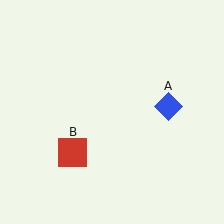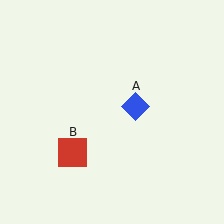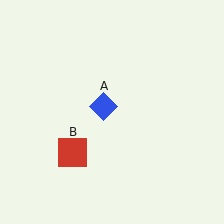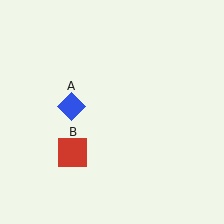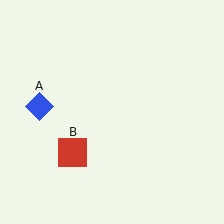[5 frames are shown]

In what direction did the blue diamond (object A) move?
The blue diamond (object A) moved left.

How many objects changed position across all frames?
1 object changed position: blue diamond (object A).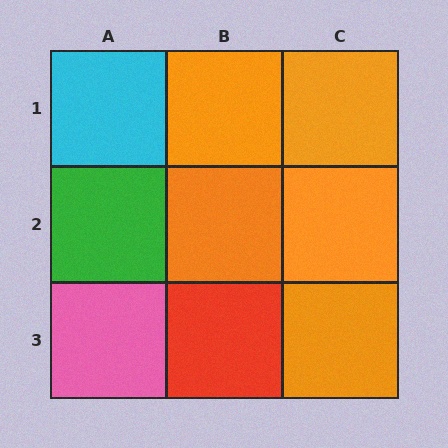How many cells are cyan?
1 cell is cyan.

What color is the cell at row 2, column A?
Green.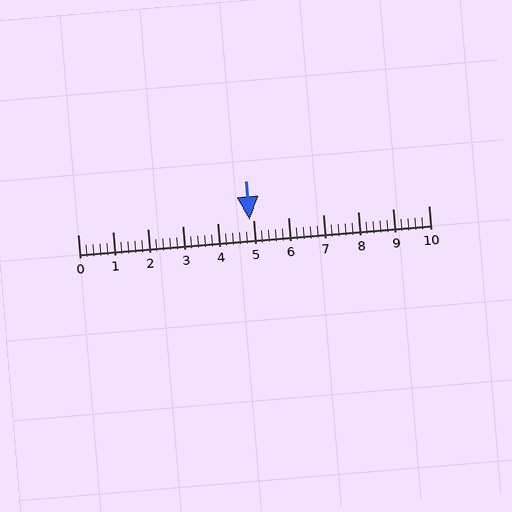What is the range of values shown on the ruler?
The ruler shows values from 0 to 10.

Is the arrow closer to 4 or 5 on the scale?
The arrow is closer to 5.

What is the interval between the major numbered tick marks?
The major tick marks are spaced 1 units apart.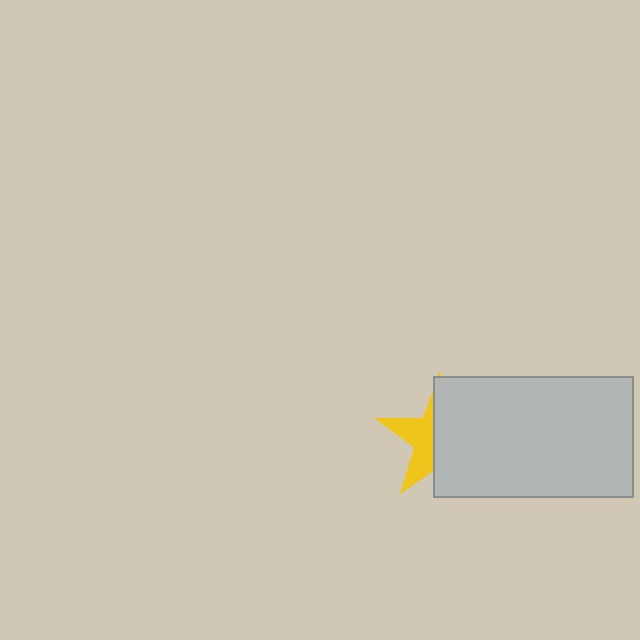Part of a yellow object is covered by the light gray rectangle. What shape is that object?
It is a star.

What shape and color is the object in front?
The object in front is a light gray rectangle.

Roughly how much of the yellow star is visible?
A small part of it is visible (roughly 40%).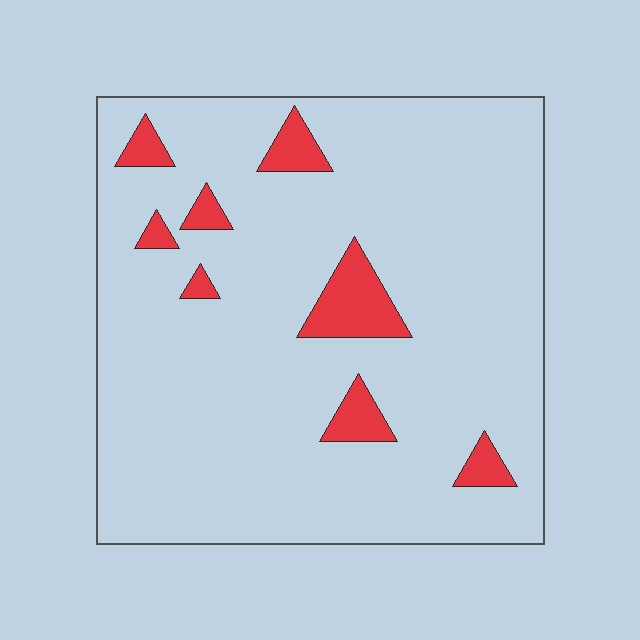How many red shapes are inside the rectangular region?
8.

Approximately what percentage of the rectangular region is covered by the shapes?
Approximately 10%.